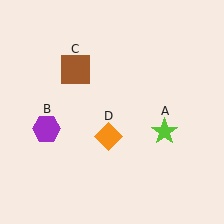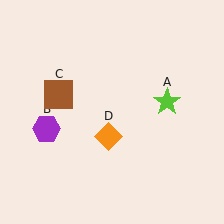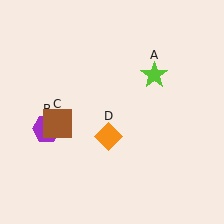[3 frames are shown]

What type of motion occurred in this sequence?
The lime star (object A), brown square (object C) rotated counterclockwise around the center of the scene.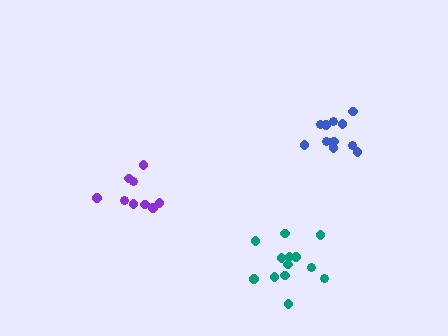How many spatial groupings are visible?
There are 3 spatial groupings.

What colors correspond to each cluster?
The clusters are colored: teal, purple, blue.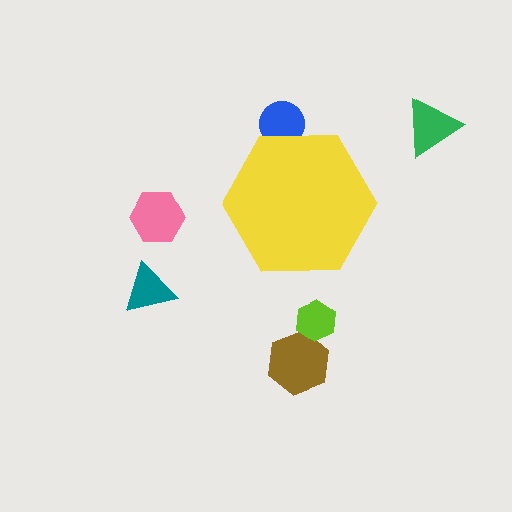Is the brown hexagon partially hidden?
No, the brown hexagon is fully visible.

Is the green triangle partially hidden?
No, the green triangle is fully visible.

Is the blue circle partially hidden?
Yes, the blue circle is partially hidden behind the yellow hexagon.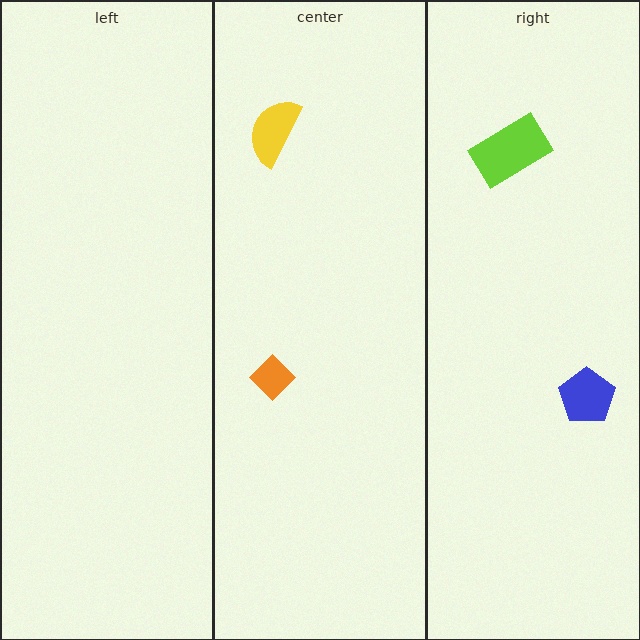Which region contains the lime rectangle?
The right region.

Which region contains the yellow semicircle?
The center region.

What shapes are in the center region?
The yellow semicircle, the orange diamond.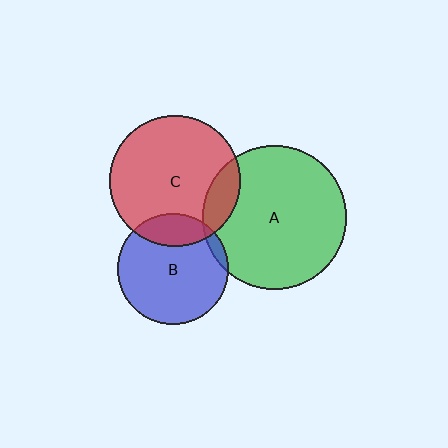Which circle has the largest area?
Circle A (green).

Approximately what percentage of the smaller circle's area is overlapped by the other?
Approximately 15%.